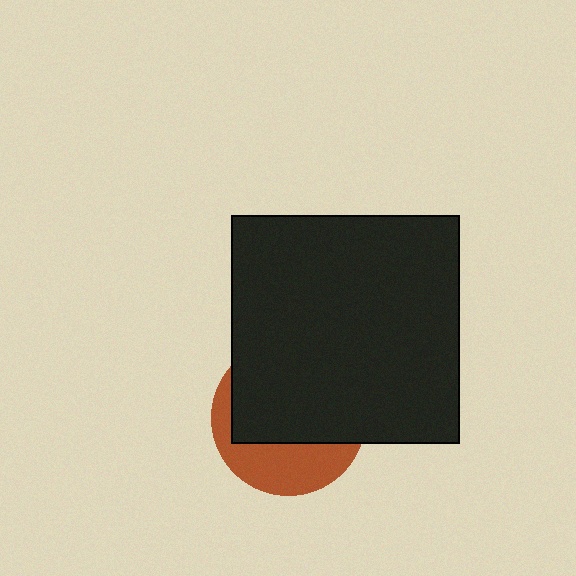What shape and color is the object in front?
The object in front is a black square.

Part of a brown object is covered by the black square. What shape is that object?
It is a circle.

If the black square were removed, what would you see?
You would see the complete brown circle.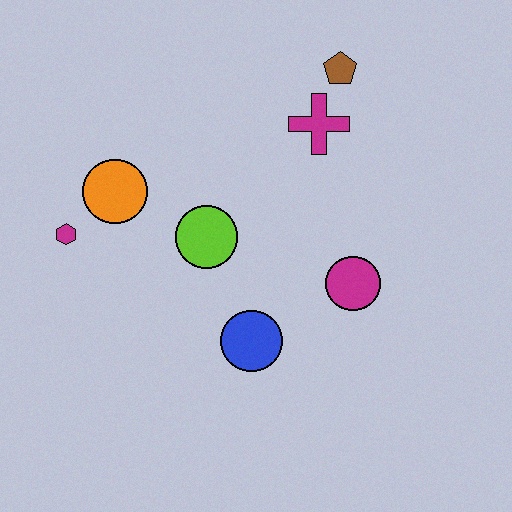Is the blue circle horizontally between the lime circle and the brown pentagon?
Yes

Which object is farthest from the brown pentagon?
The magenta hexagon is farthest from the brown pentagon.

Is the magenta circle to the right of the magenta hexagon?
Yes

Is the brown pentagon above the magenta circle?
Yes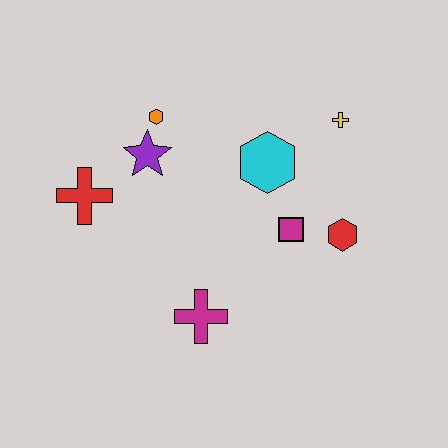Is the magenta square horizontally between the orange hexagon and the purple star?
No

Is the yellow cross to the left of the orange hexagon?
No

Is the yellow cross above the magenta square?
Yes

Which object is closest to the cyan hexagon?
The magenta square is closest to the cyan hexagon.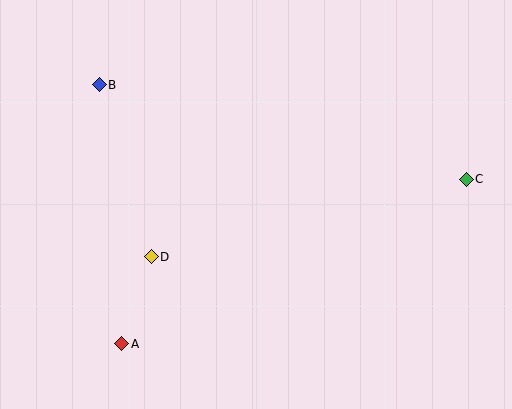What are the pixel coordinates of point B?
Point B is at (99, 85).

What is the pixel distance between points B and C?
The distance between B and C is 379 pixels.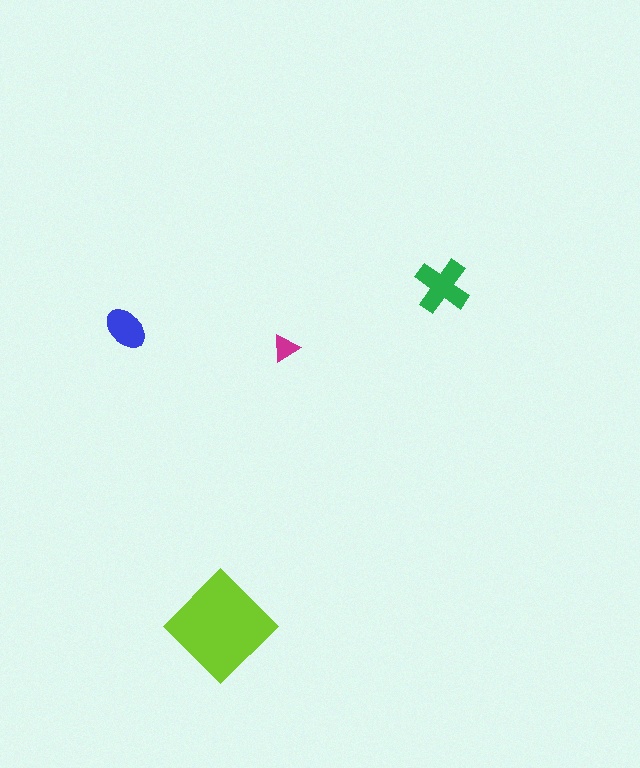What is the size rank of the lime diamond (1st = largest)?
1st.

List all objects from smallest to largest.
The magenta triangle, the blue ellipse, the green cross, the lime diamond.